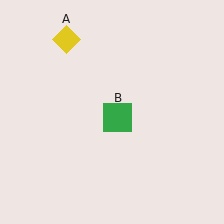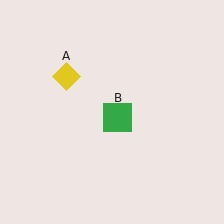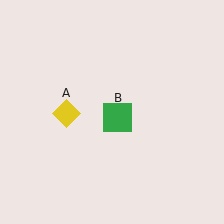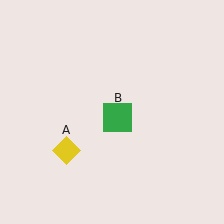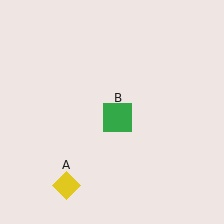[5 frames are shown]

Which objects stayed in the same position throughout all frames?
Green square (object B) remained stationary.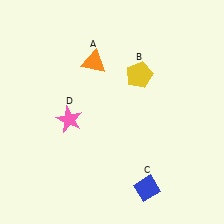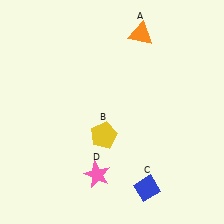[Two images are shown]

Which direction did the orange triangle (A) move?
The orange triangle (A) moved right.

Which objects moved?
The objects that moved are: the orange triangle (A), the yellow pentagon (B), the pink star (D).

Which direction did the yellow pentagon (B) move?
The yellow pentagon (B) moved down.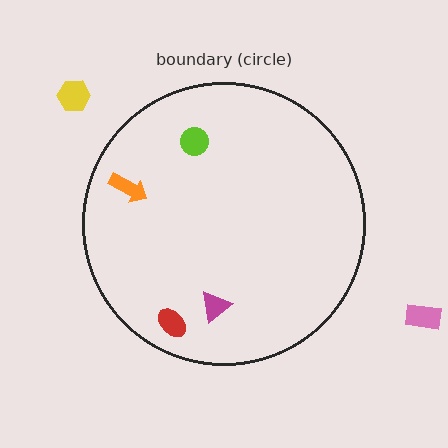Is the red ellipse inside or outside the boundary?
Inside.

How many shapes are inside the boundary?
4 inside, 2 outside.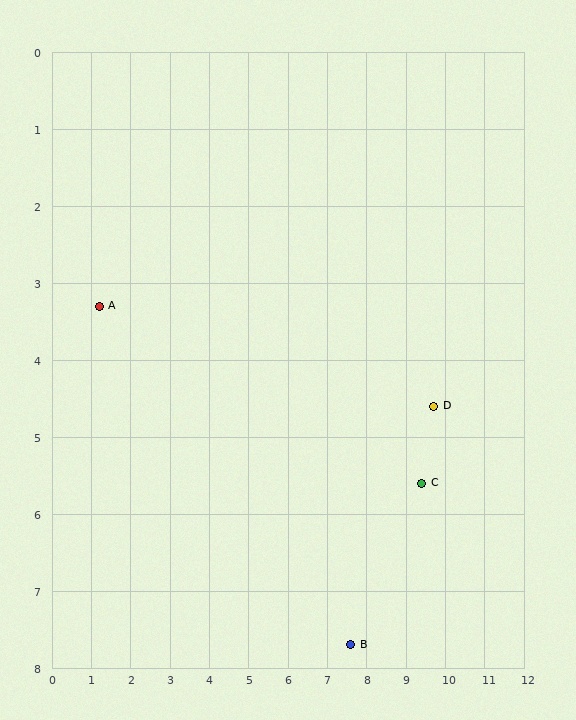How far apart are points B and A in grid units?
Points B and A are about 7.8 grid units apart.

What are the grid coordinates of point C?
Point C is at approximately (9.4, 5.6).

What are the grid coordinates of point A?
Point A is at approximately (1.2, 3.3).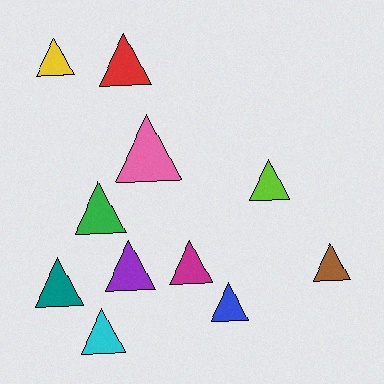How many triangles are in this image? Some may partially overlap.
There are 11 triangles.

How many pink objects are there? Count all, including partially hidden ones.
There is 1 pink object.